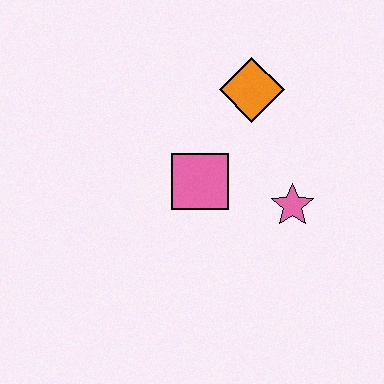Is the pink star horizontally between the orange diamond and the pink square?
No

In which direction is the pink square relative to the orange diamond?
The pink square is below the orange diamond.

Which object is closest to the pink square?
The pink star is closest to the pink square.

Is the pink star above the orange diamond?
No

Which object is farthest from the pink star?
The orange diamond is farthest from the pink star.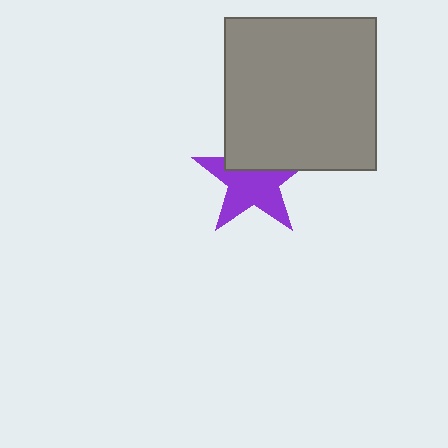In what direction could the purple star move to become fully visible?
The purple star could move down. That would shift it out from behind the gray square entirely.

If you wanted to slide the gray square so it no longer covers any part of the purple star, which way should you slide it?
Slide it up — that is the most direct way to separate the two shapes.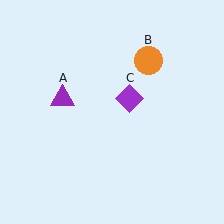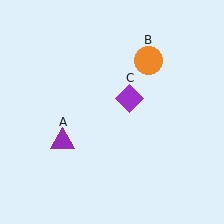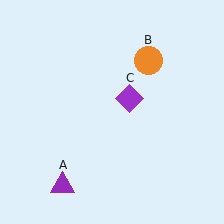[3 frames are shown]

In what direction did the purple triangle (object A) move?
The purple triangle (object A) moved down.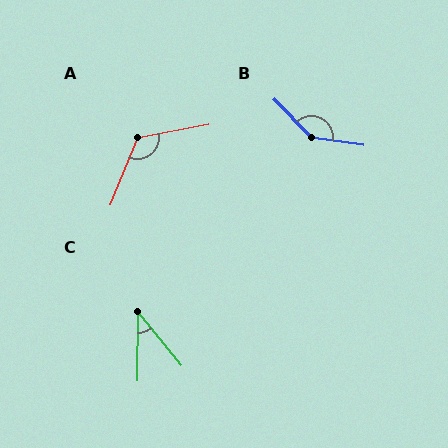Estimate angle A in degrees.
Approximately 123 degrees.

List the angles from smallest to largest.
C (40°), A (123°), B (142°).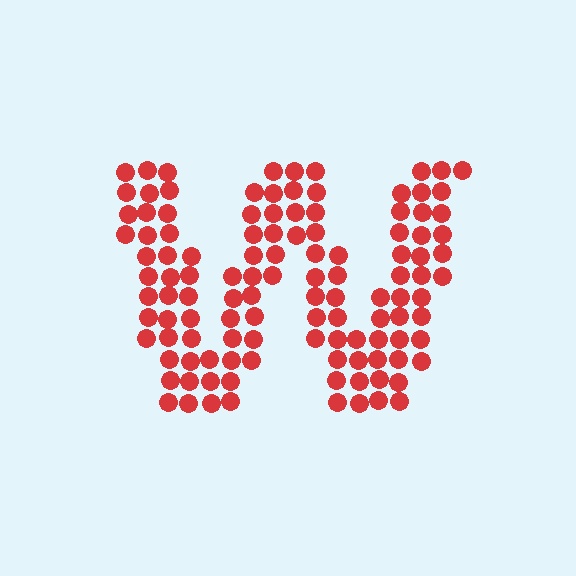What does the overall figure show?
The overall figure shows the letter W.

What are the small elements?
The small elements are circles.